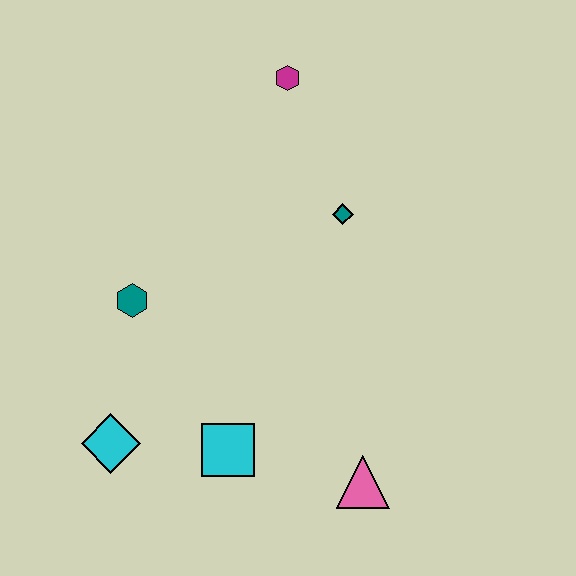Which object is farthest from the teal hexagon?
The pink triangle is farthest from the teal hexagon.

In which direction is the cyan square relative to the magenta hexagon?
The cyan square is below the magenta hexagon.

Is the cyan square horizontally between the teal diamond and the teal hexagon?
Yes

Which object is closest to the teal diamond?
The magenta hexagon is closest to the teal diamond.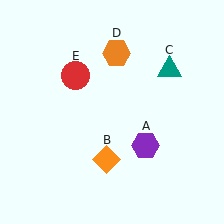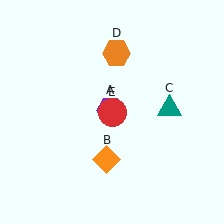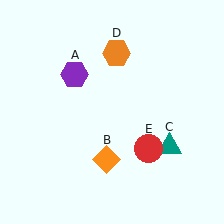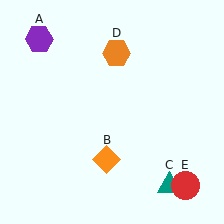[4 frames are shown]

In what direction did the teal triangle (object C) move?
The teal triangle (object C) moved down.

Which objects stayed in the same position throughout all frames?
Orange diamond (object B) and orange hexagon (object D) remained stationary.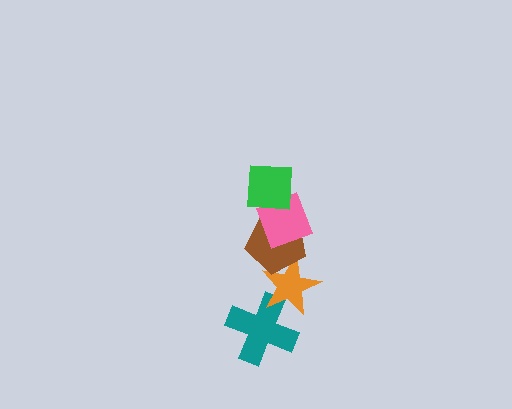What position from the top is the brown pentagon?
The brown pentagon is 3rd from the top.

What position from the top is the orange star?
The orange star is 4th from the top.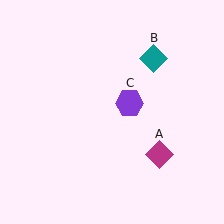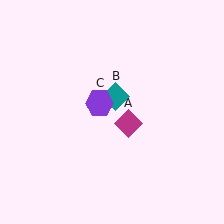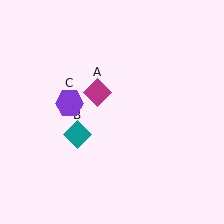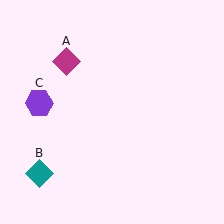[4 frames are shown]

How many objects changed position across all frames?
3 objects changed position: magenta diamond (object A), teal diamond (object B), purple hexagon (object C).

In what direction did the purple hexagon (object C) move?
The purple hexagon (object C) moved left.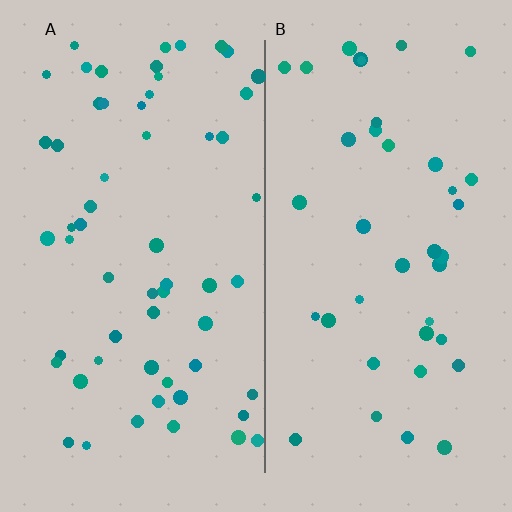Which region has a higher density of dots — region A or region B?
A (the left).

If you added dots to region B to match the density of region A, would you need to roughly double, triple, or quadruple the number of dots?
Approximately double.